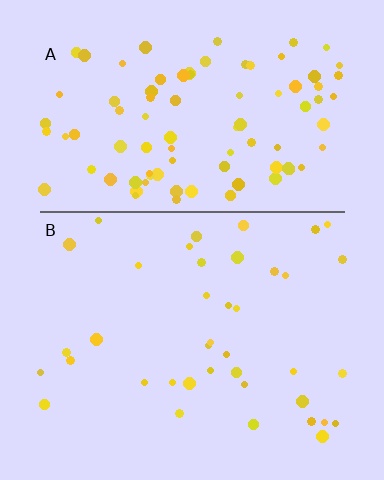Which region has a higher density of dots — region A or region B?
A (the top).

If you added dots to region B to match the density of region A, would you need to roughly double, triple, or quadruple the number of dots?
Approximately double.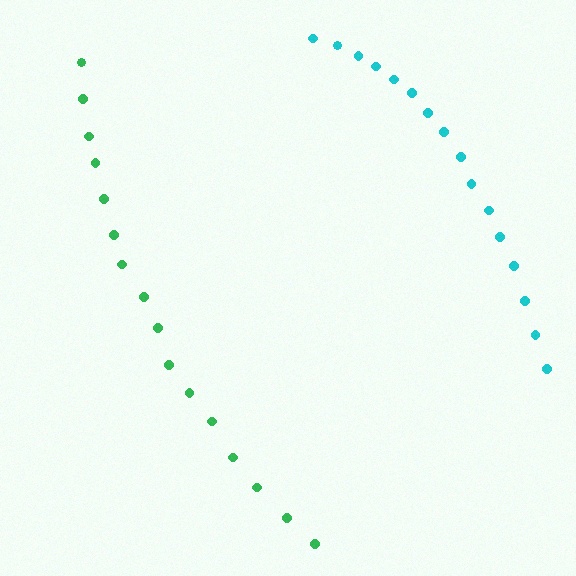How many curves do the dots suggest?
There are 2 distinct paths.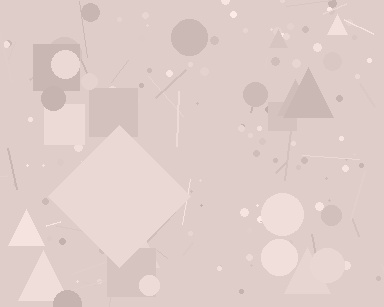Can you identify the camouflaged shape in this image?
The camouflaged shape is a diamond.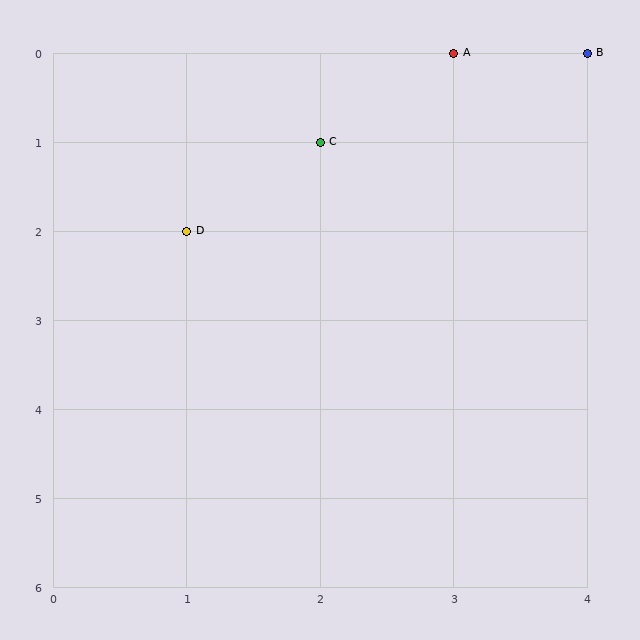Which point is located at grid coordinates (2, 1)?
Point C is at (2, 1).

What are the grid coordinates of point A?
Point A is at grid coordinates (3, 0).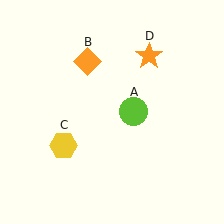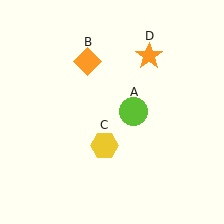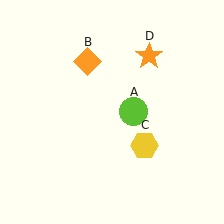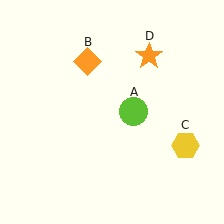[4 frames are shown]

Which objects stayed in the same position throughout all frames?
Lime circle (object A) and orange diamond (object B) and orange star (object D) remained stationary.